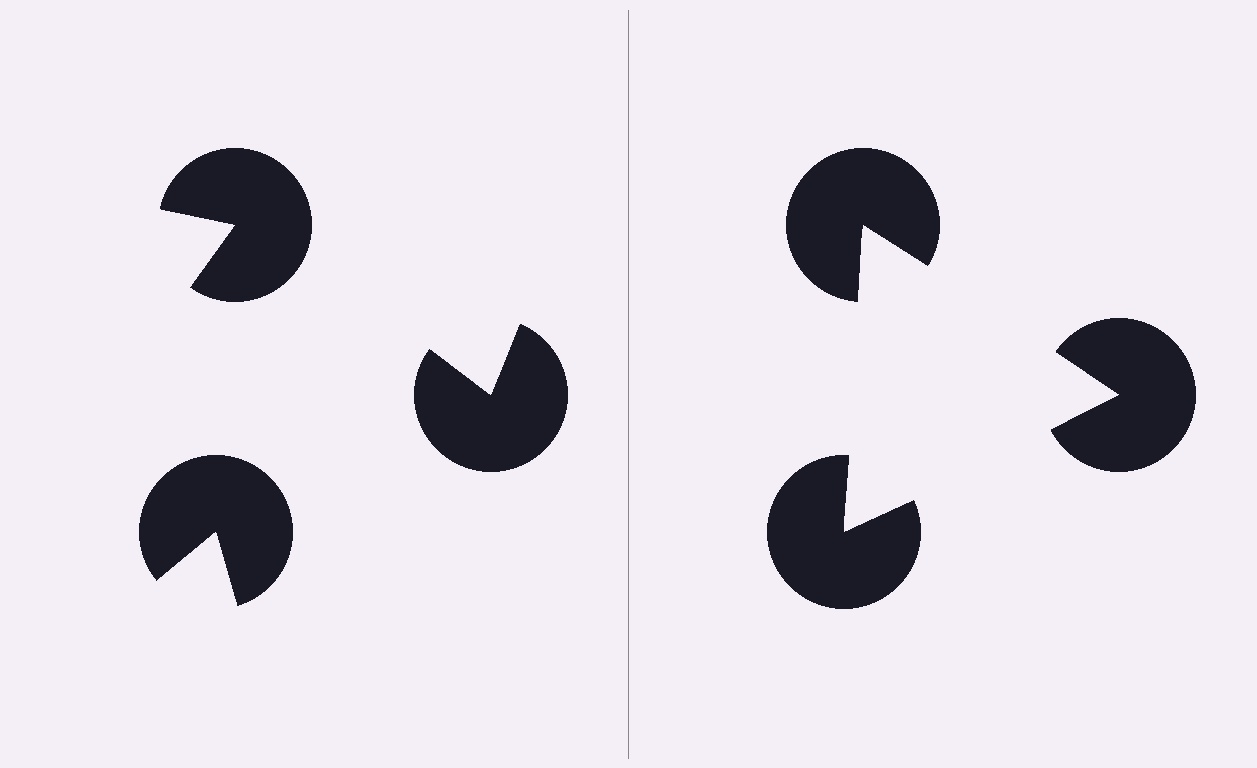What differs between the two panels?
The pac-man discs are positioned identically on both sides; only the wedge orientations differ. On the right they align to a triangle; on the left they are misaligned.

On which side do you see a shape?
An illusory triangle appears on the right side. On the left side the wedge cuts are rotated, so no coherent shape forms.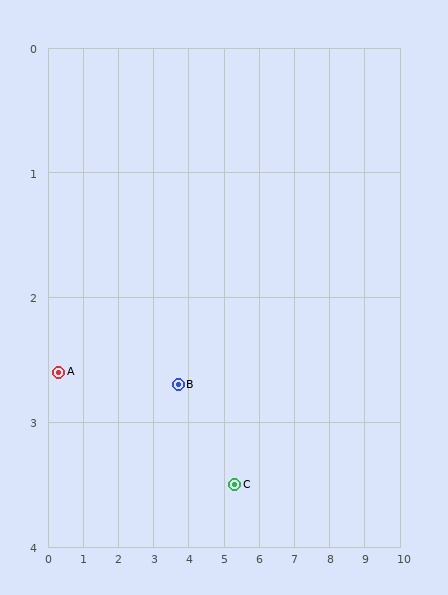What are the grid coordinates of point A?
Point A is at approximately (0.3, 2.6).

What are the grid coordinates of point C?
Point C is at approximately (5.3, 3.5).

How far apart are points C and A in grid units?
Points C and A are about 5.1 grid units apart.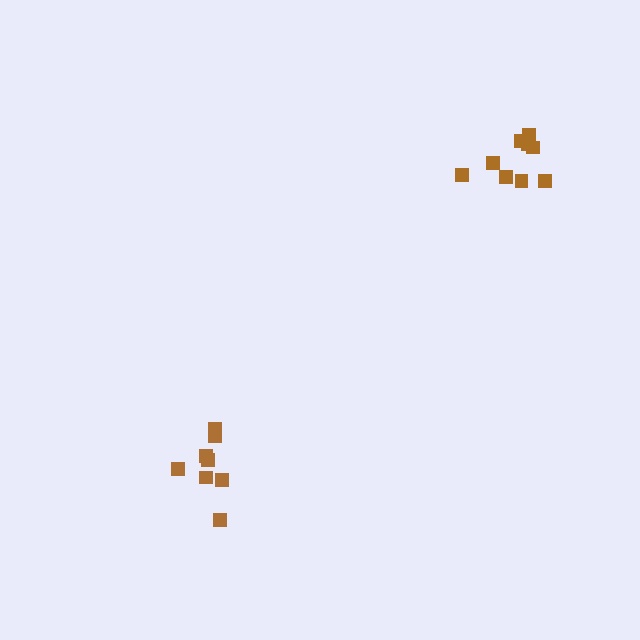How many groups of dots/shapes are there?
There are 2 groups.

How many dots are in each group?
Group 1: 9 dots, Group 2: 8 dots (17 total).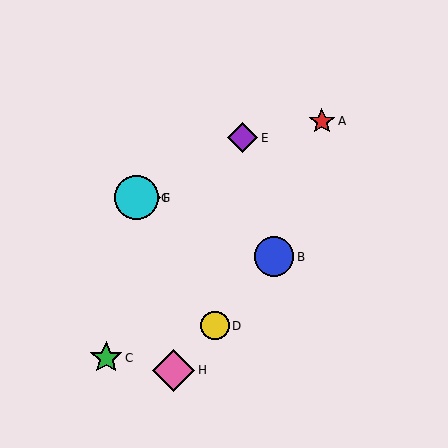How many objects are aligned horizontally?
2 objects (F, G) are aligned horizontally.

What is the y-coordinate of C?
Object C is at y≈358.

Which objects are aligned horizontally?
Objects F, G are aligned horizontally.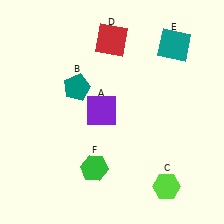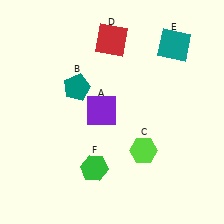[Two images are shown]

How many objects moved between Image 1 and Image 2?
1 object moved between the two images.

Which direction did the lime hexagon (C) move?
The lime hexagon (C) moved up.